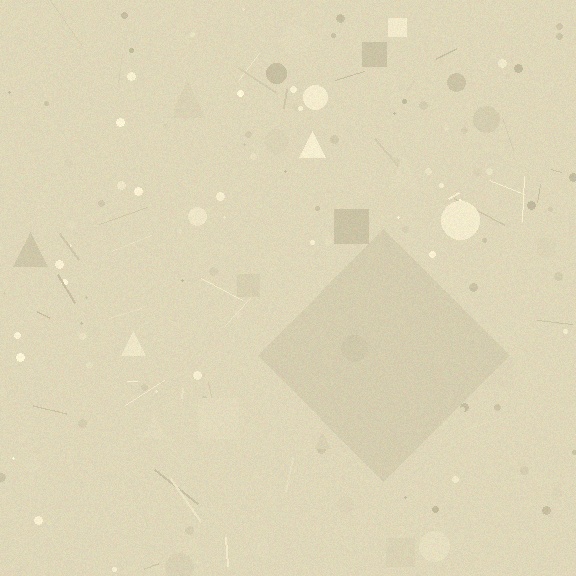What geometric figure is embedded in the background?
A diamond is embedded in the background.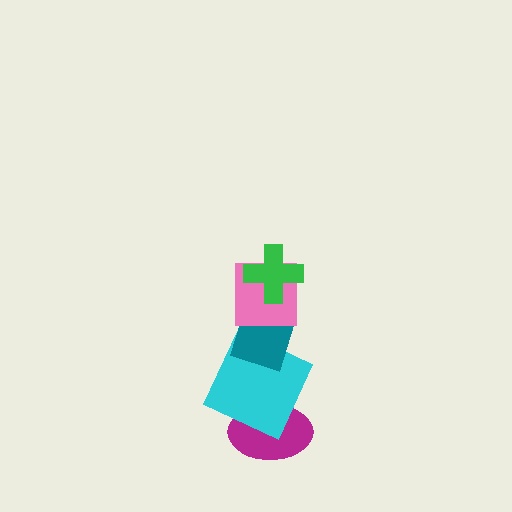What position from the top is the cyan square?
The cyan square is 4th from the top.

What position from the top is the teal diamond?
The teal diamond is 3rd from the top.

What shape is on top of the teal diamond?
The pink square is on top of the teal diamond.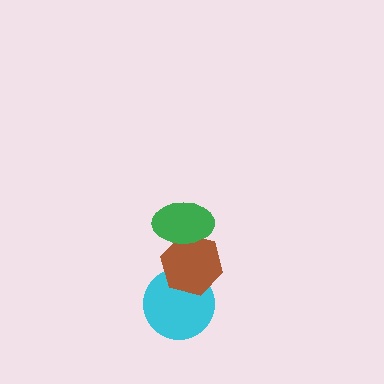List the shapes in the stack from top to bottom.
From top to bottom: the green ellipse, the brown hexagon, the cyan circle.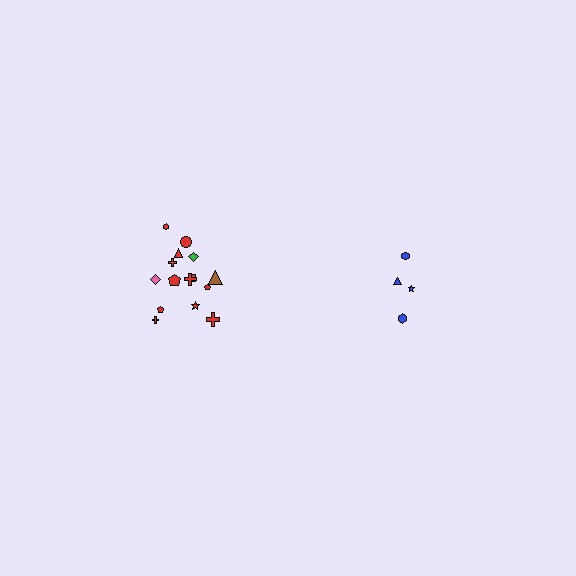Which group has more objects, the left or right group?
The left group.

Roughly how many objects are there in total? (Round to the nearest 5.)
Roughly 20 objects in total.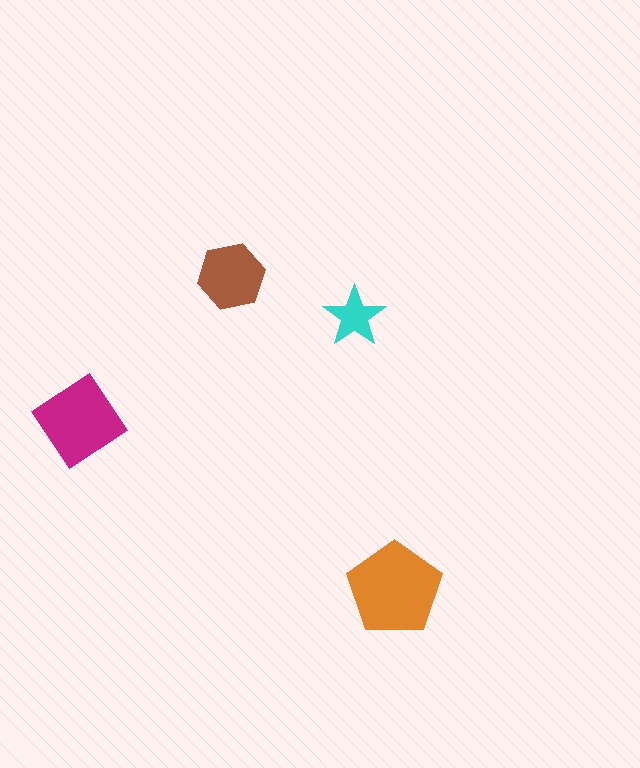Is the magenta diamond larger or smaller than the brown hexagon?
Larger.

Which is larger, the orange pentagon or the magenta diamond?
The orange pentagon.